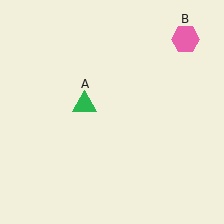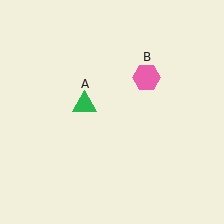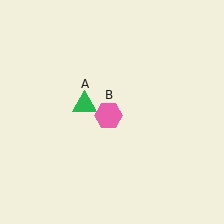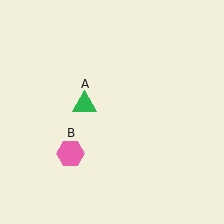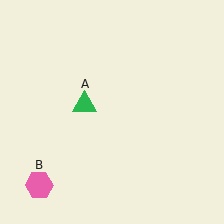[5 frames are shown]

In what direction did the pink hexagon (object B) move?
The pink hexagon (object B) moved down and to the left.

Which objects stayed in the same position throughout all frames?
Green triangle (object A) remained stationary.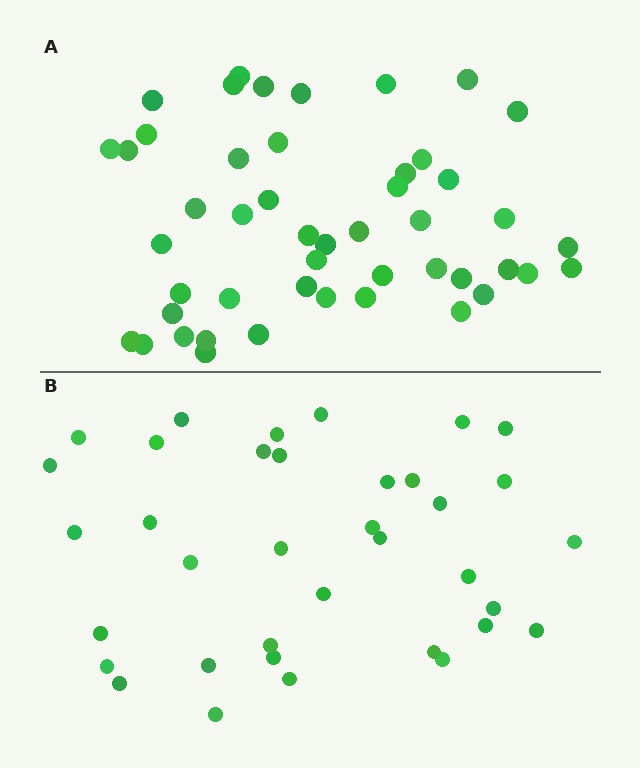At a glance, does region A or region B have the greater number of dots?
Region A (the top region) has more dots.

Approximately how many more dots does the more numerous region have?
Region A has roughly 12 or so more dots than region B.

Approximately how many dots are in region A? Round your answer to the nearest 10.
About 50 dots. (The exact count is 48, which rounds to 50.)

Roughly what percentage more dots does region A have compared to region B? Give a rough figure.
About 35% more.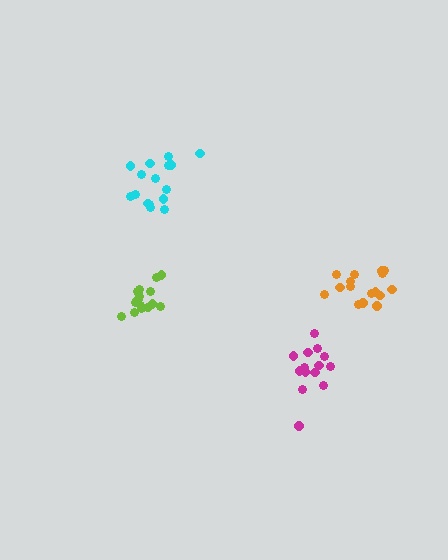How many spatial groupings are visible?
There are 4 spatial groupings.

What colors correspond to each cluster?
The clusters are colored: lime, orange, cyan, magenta.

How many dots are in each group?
Group 1: 15 dots, Group 2: 16 dots, Group 3: 16 dots, Group 4: 14 dots (61 total).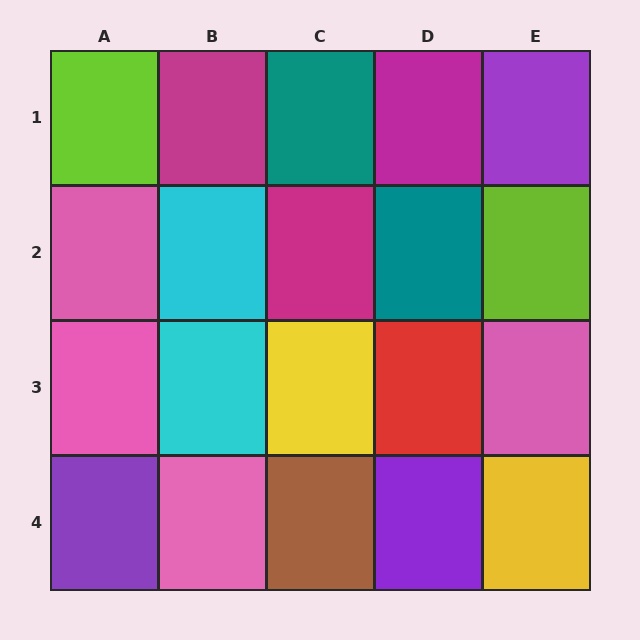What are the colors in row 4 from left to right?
Purple, pink, brown, purple, yellow.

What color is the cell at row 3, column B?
Cyan.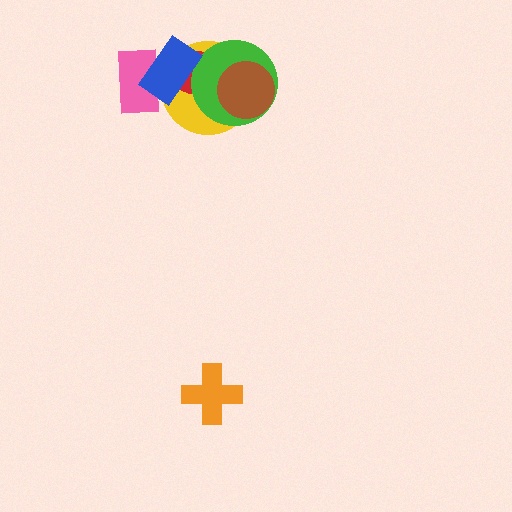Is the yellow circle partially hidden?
Yes, it is partially covered by another shape.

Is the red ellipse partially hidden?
Yes, it is partially covered by another shape.